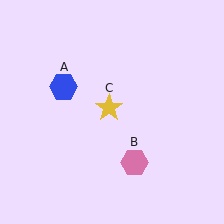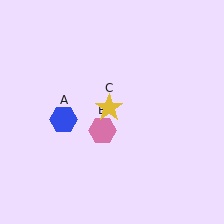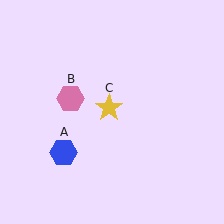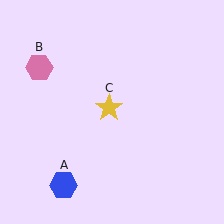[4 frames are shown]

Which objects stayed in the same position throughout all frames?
Yellow star (object C) remained stationary.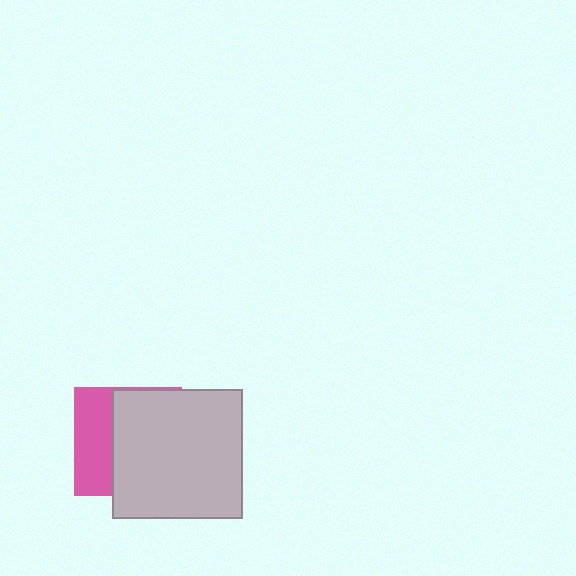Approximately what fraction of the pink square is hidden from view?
Roughly 64% of the pink square is hidden behind the light gray square.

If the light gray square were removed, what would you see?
You would see the complete pink square.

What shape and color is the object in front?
The object in front is a light gray square.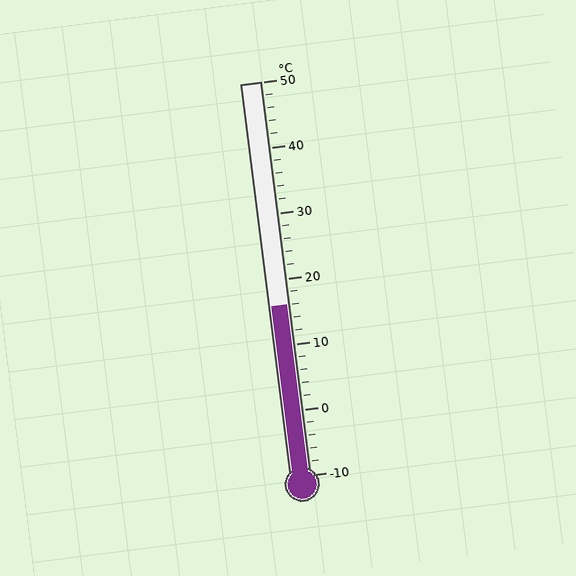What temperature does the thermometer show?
The thermometer shows approximately 16°C.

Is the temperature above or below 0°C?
The temperature is above 0°C.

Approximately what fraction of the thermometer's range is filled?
The thermometer is filled to approximately 45% of its range.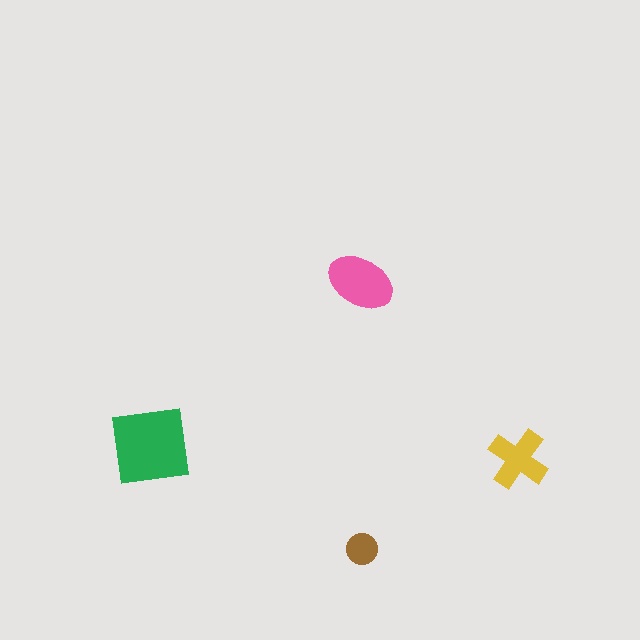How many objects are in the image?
There are 4 objects in the image.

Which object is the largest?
The green square.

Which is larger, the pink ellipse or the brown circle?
The pink ellipse.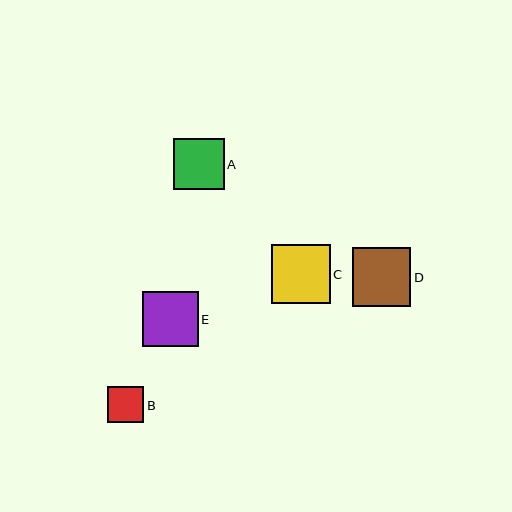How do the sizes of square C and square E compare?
Square C and square E are approximately the same size.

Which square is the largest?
Square C is the largest with a size of approximately 59 pixels.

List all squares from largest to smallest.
From largest to smallest: C, D, E, A, B.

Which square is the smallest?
Square B is the smallest with a size of approximately 36 pixels.